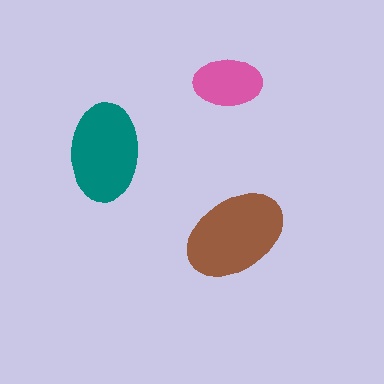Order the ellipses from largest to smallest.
the brown one, the teal one, the pink one.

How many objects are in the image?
There are 3 objects in the image.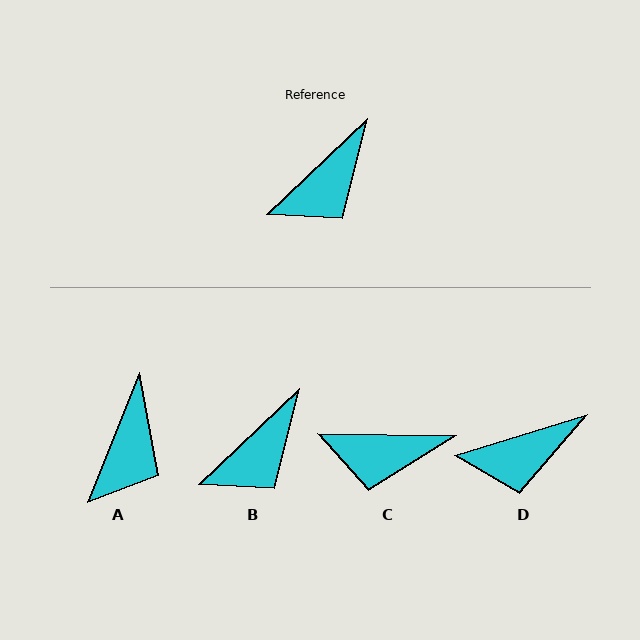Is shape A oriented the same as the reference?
No, it is off by about 25 degrees.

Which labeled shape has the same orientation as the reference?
B.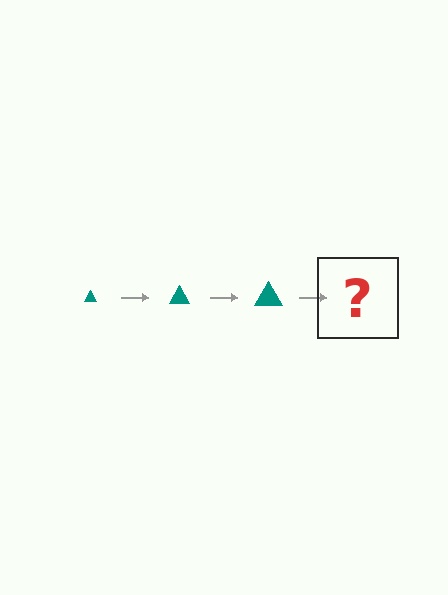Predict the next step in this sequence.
The next step is a teal triangle, larger than the previous one.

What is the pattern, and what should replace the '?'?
The pattern is that the triangle gets progressively larger each step. The '?' should be a teal triangle, larger than the previous one.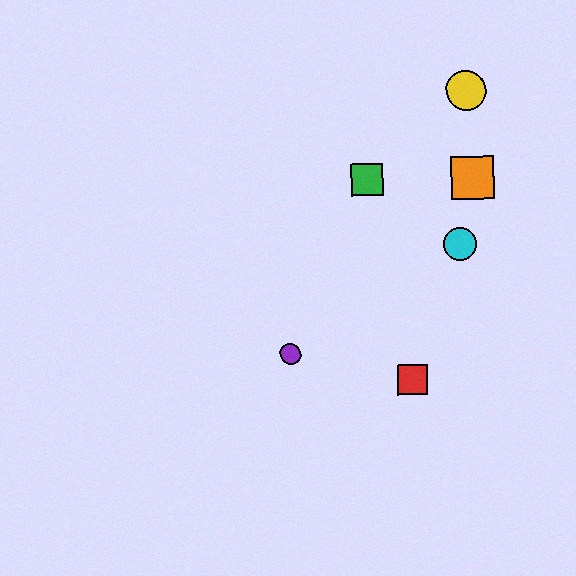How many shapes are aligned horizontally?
3 shapes (the blue circle, the green square, the orange square) are aligned horizontally.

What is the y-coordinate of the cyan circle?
The cyan circle is at y≈244.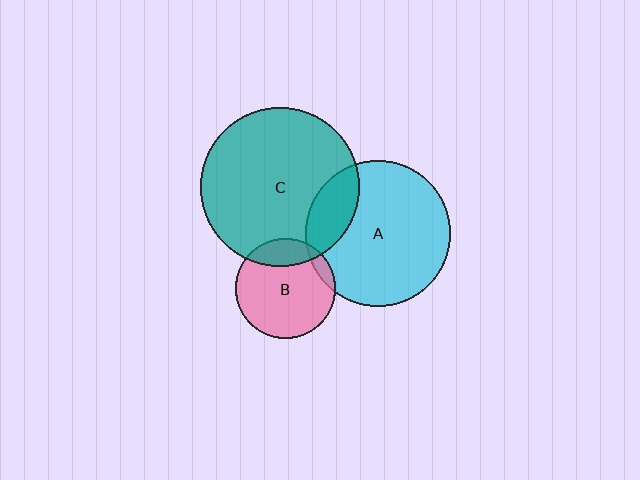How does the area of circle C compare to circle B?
Approximately 2.5 times.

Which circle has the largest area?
Circle C (teal).